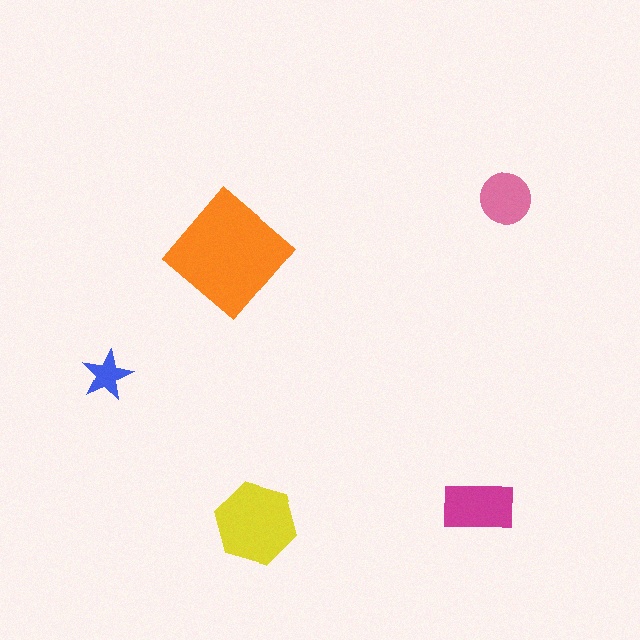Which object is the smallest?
The blue star.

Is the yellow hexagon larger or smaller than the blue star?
Larger.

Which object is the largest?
The orange diamond.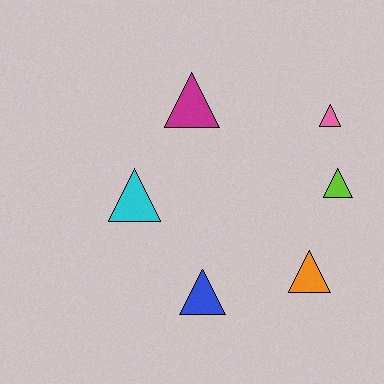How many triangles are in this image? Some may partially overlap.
There are 6 triangles.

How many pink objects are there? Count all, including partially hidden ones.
There is 1 pink object.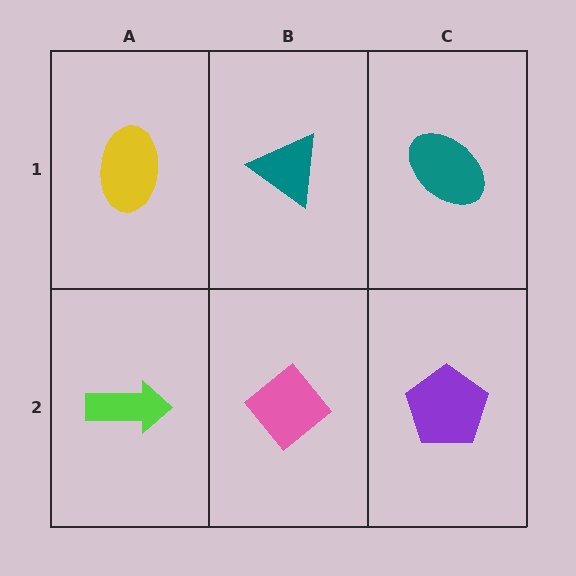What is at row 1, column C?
A teal ellipse.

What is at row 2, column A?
A lime arrow.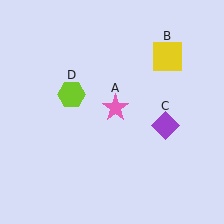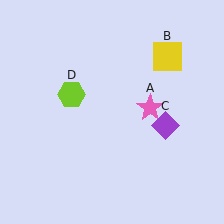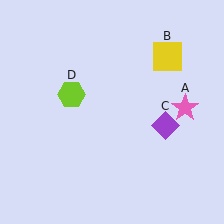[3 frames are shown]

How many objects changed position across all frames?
1 object changed position: pink star (object A).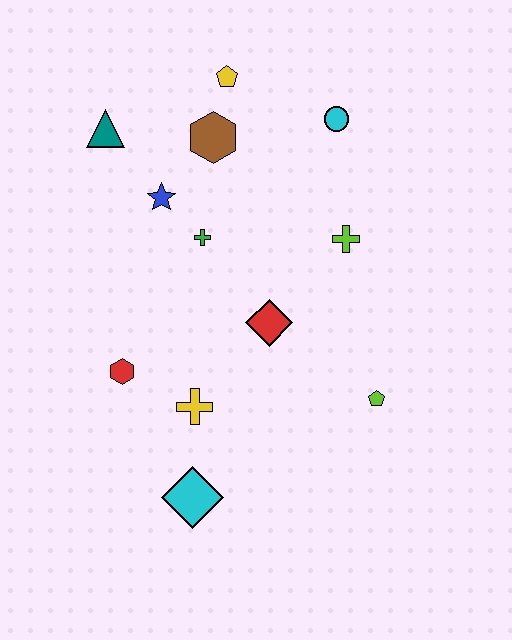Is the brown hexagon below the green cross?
No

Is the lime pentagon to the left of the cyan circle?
No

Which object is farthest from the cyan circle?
The cyan diamond is farthest from the cyan circle.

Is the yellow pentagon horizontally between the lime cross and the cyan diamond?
Yes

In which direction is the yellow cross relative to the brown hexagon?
The yellow cross is below the brown hexagon.